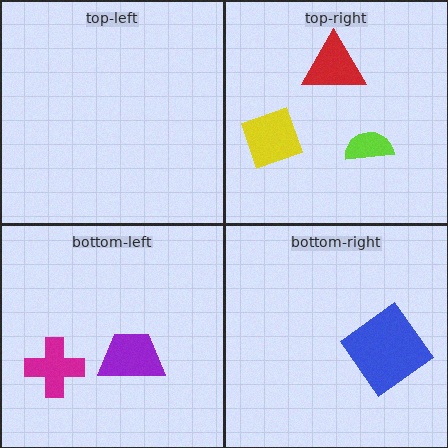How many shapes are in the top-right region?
3.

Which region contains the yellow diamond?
The top-right region.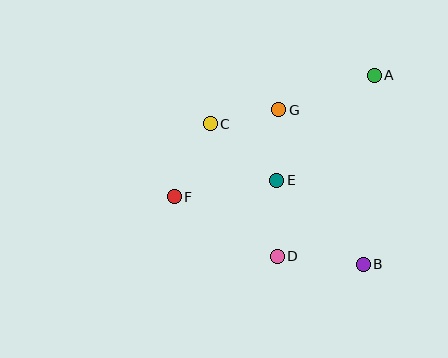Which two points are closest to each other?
Points C and G are closest to each other.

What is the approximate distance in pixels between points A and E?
The distance between A and E is approximately 143 pixels.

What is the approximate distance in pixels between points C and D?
The distance between C and D is approximately 149 pixels.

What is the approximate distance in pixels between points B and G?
The distance between B and G is approximately 176 pixels.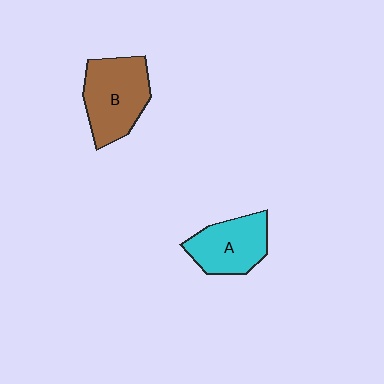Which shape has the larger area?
Shape B (brown).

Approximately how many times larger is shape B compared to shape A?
Approximately 1.2 times.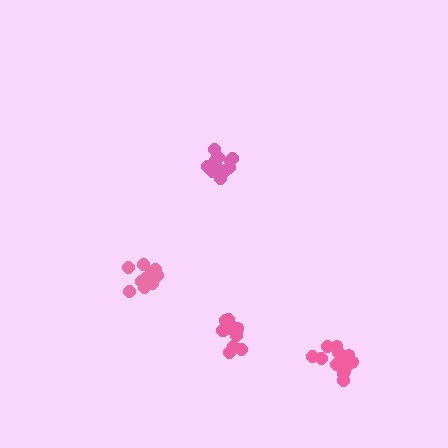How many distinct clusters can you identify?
There are 4 distinct clusters.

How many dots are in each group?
Group 1: 11 dots, Group 2: 13 dots, Group 3: 13 dots, Group 4: 16 dots (53 total).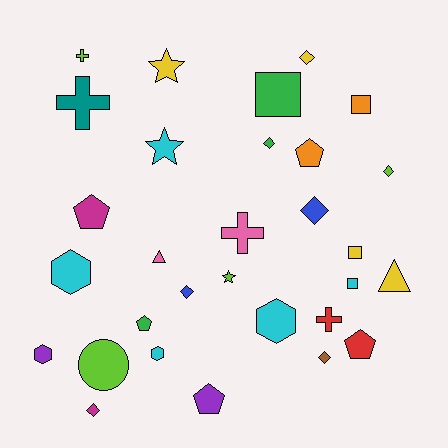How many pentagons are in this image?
There are 5 pentagons.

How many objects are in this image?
There are 30 objects.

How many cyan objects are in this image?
There are 5 cyan objects.